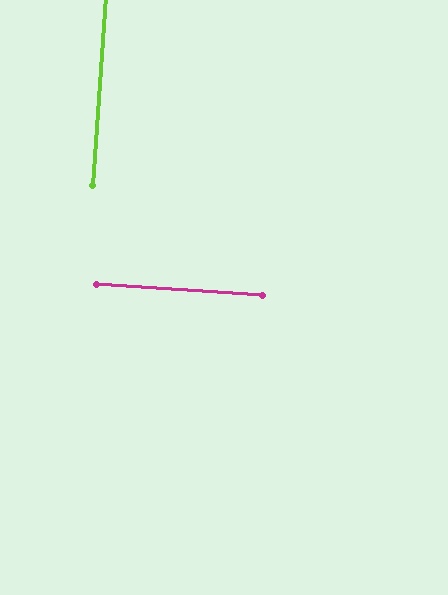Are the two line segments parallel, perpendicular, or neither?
Perpendicular — they meet at approximately 90°.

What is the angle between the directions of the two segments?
Approximately 90 degrees.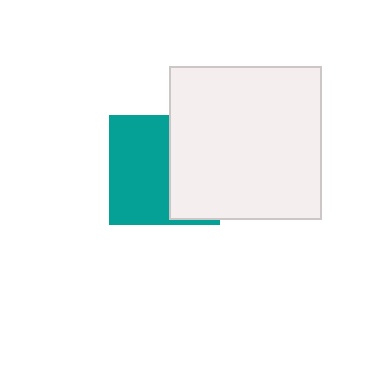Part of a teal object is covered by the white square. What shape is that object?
It is a square.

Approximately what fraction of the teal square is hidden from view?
Roughly 43% of the teal square is hidden behind the white square.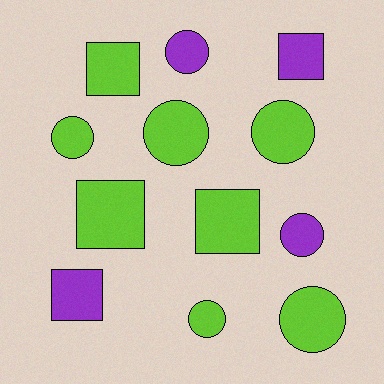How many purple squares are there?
There are 2 purple squares.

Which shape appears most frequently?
Circle, with 7 objects.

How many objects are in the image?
There are 12 objects.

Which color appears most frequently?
Lime, with 8 objects.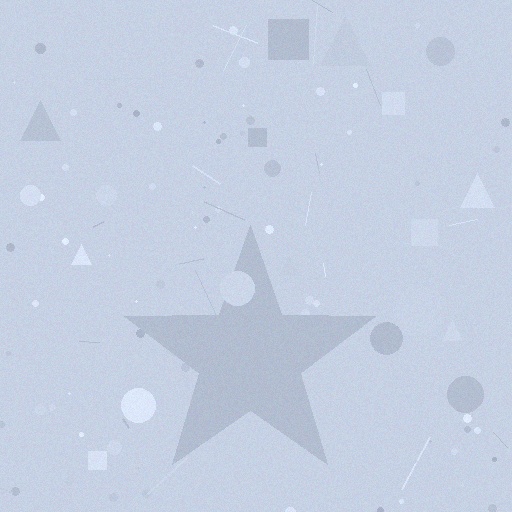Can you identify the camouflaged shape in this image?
The camouflaged shape is a star.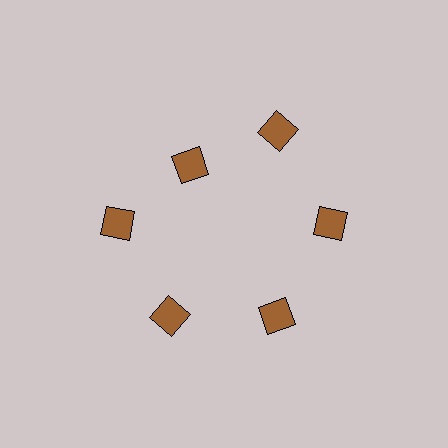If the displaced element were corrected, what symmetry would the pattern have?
It would have 6-fold rotational symmetry — the pattern would map onto itself every 60 degrees.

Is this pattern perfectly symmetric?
No. The 6 brown squares are arranged in a ring, but one element near the 11 o'clock position is pulled inward toward the center, breaking the 6-fold rotational symmetry.